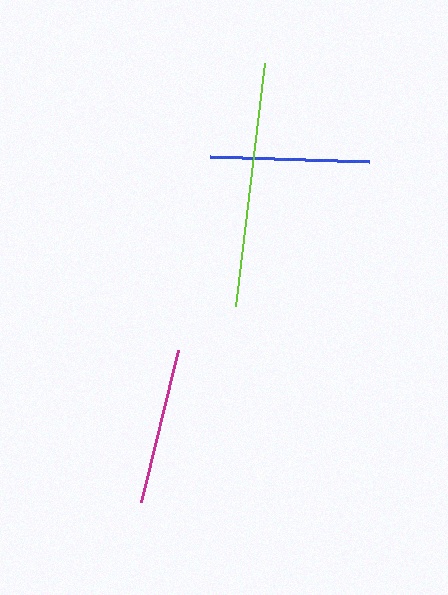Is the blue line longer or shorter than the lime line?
The lime line is longer than the blue line.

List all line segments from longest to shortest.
From longest to shortest: lime, blue, magenta.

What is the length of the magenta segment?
The magenta segment is approximately 156 pixels long.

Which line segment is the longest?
The lime line is the longest at approximately 245 pixels.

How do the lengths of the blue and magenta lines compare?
The blue and magenta lines are approximately the same length.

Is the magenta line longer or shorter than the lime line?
The lime line is longer than the magenta line.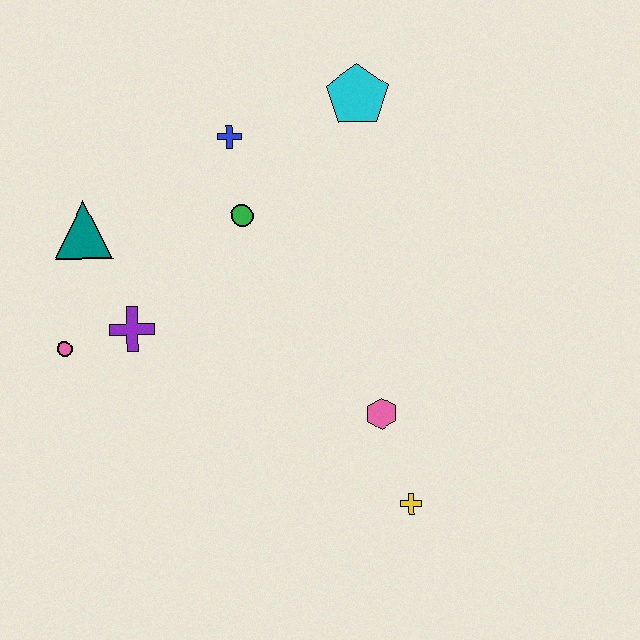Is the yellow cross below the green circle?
Yes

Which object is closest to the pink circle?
The purple cross is closest to the pink circle.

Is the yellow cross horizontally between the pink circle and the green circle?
No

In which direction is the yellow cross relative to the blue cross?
The yellow cross is below the blue cross.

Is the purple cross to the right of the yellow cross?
No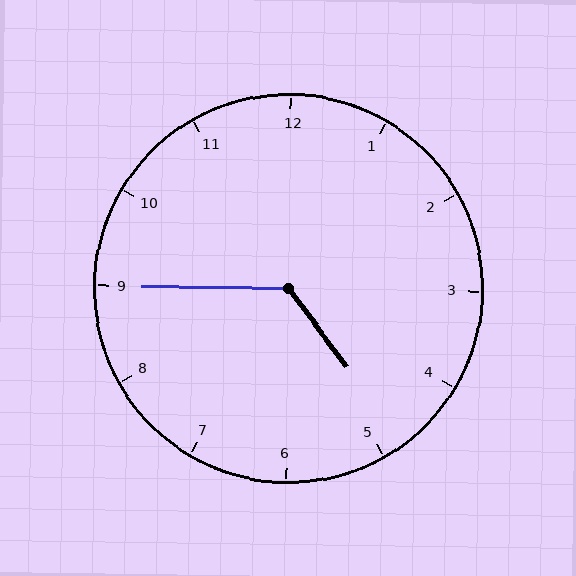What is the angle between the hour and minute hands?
Approximately 128 degrees.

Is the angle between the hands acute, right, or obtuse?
It is obtuse.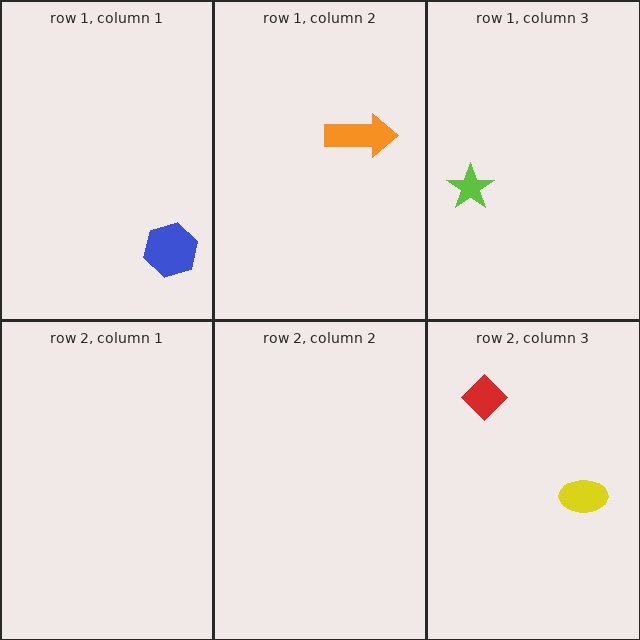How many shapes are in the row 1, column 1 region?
1.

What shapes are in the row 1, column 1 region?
The blue hexagon.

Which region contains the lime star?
The row 1, column 3 region.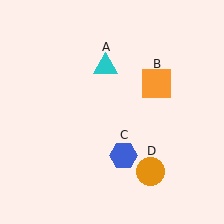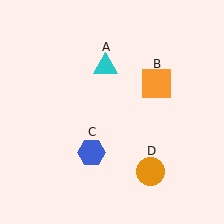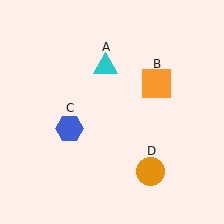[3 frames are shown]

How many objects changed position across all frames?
1 object changed position: blue hexagon (object C).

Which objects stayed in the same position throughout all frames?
Cyan triangle (object A) and orange square (object B) and orange circle (object D) remained stationary.